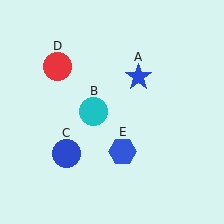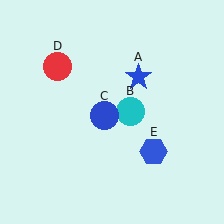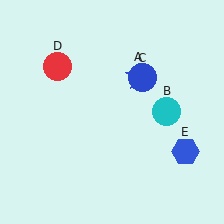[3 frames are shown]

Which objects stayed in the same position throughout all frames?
Blue star (object A) and red circle (object D) remained stationary.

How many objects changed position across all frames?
3 objects changed position: cyan circle (object B), blue circle (object C), blue hexagon (object E).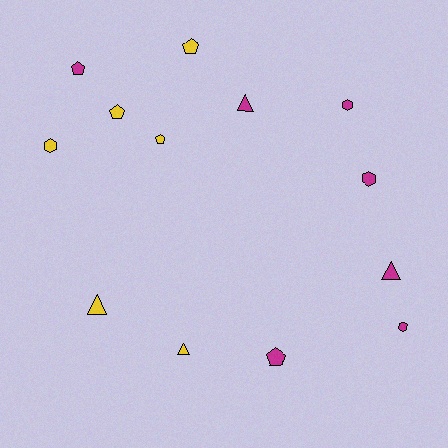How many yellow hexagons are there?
There is 1 yellow hexagon.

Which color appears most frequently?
Magenta, with 7 objects.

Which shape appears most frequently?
Pentagon, with 5 objects.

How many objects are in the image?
There are 13 objects.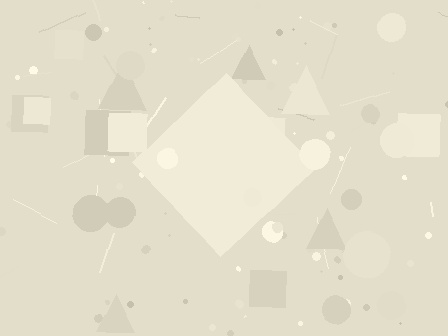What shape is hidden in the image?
A diamond is hidden in the image.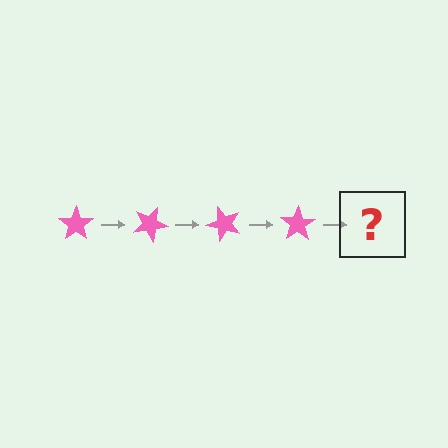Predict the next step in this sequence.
The next step is a pink star rotated 100 degrees.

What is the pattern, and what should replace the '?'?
The pattern is that the star rotates 25 degrees each step. The '?' should be a pink star rotated 100 degrees.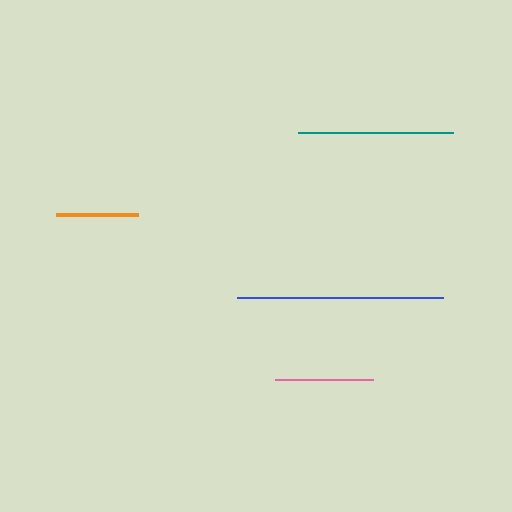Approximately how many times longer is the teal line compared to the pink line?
The teal line is approximately 1.6 times the length of the pink line.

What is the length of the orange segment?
The orange segment is approximately 83 pixels long.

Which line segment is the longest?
The blue line is the longest at approximately 206 pixels.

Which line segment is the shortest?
The orange line is the shortest at approximately 83 pixels.